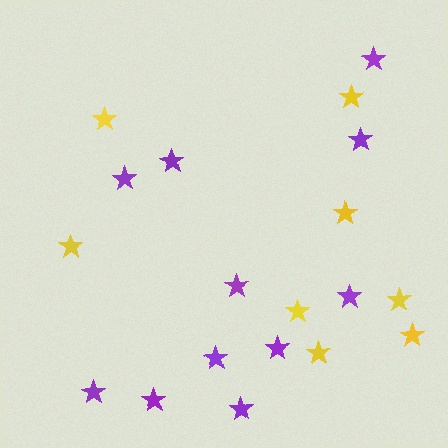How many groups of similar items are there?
There are 2 groups: one group of yellow stars (8) and one group of purple stars (11).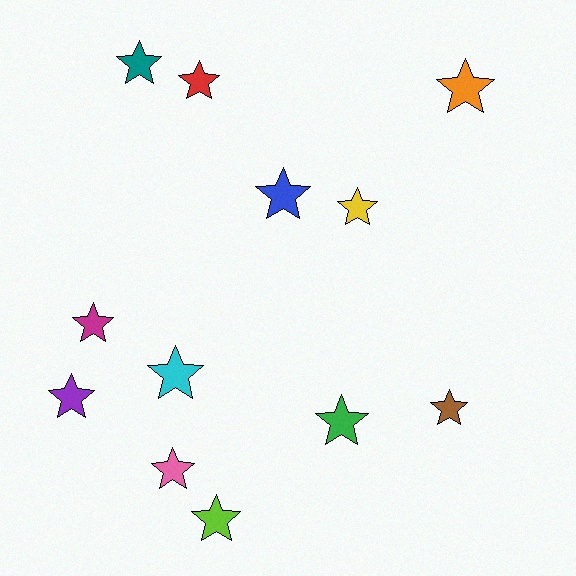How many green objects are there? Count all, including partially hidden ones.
There is 1 green object.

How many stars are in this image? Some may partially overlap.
There are 12 stars.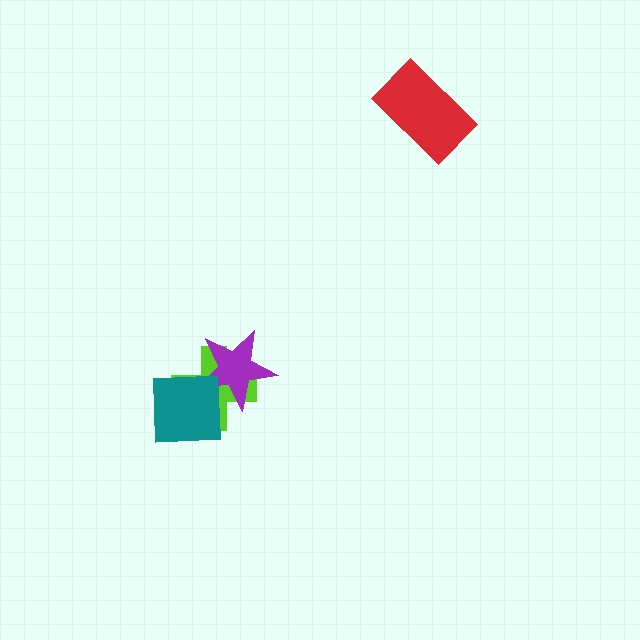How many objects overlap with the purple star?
2 objects overlap with the purple star.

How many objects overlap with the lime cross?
2 objects overlap with the lime cross.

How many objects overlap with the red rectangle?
0 objects overlap with the red rectangle.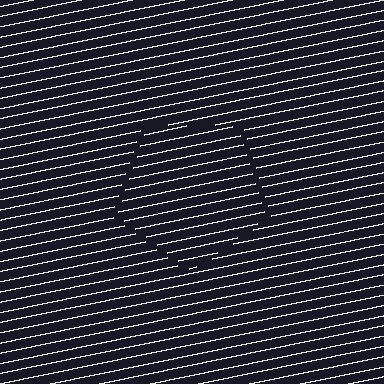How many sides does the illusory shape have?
5 sides — the line-ends trace a pentagon.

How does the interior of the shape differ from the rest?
The interior of the shape contains the same grating, shifted by half a period — the contour is defined by the phase discontinuity where line-ends from the inner and outer gratings abut.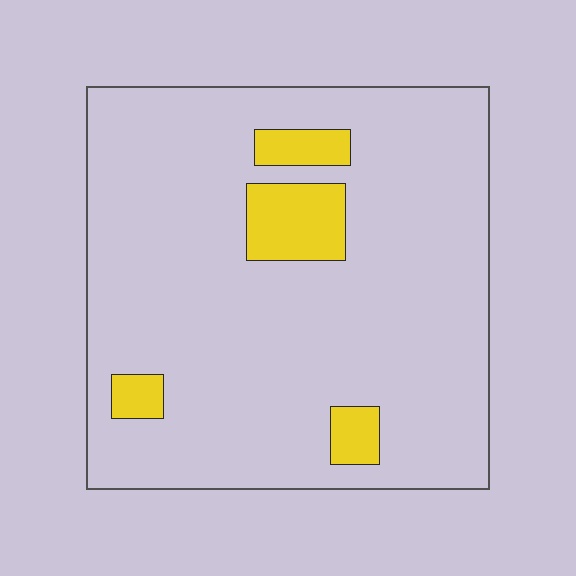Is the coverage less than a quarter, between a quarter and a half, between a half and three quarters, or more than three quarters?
Less than a quarter.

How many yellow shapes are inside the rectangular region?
4.